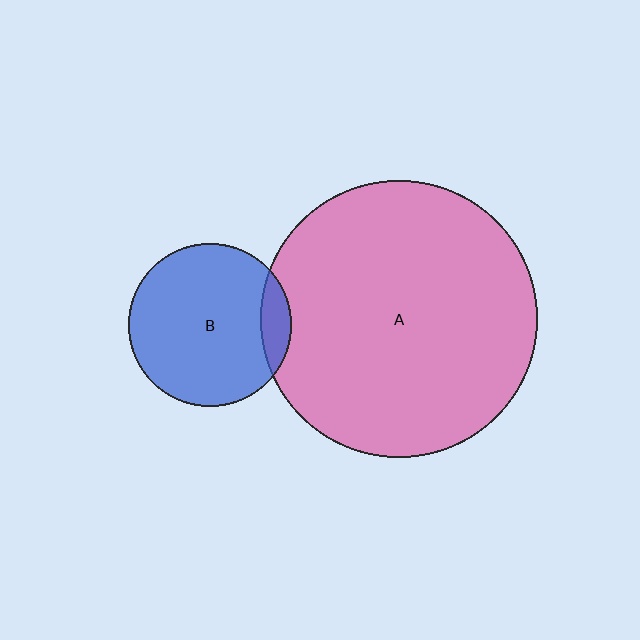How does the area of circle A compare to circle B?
Approximately 2.9 times.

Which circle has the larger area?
Circle A (pink).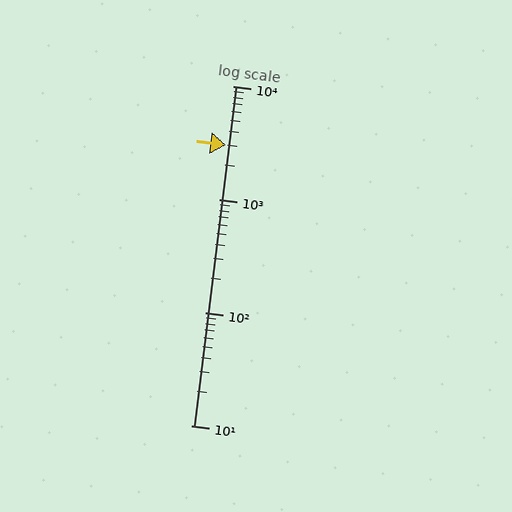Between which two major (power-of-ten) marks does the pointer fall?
The pointer is between 1000 and 10000.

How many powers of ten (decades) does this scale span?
The scale spans 3 decades, from 10 to 10000.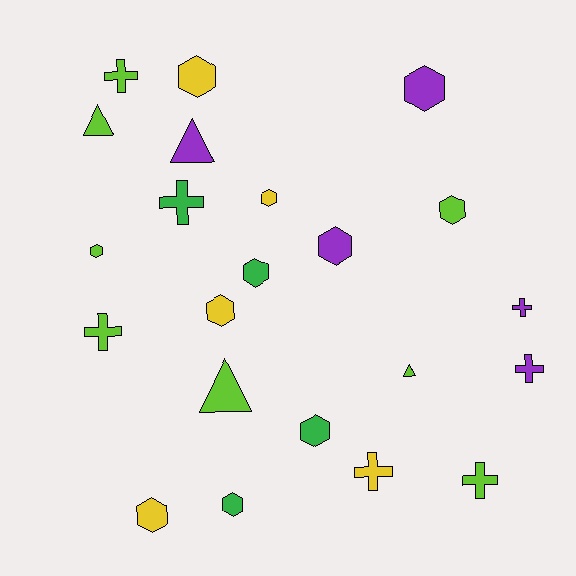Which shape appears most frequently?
Hexagon, with 11 objects.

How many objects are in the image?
There are 22 objects.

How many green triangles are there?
There are no green triangles.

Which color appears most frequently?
Lime, with 8 objects.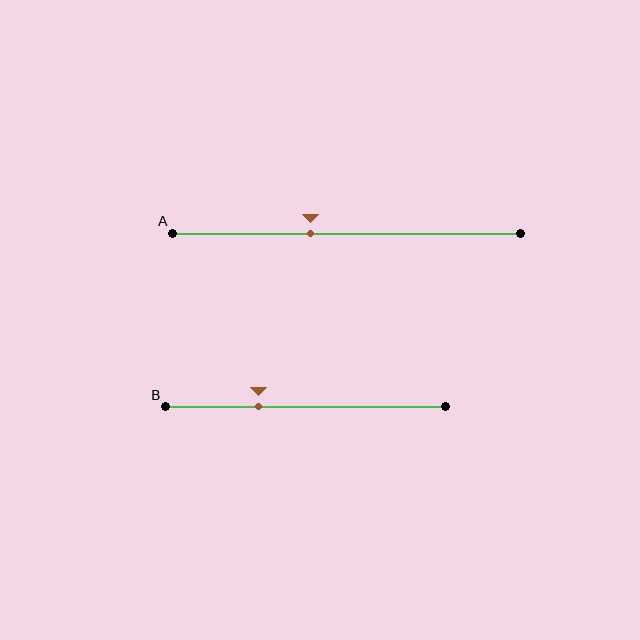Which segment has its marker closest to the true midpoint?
Segment A has its marker closest to the true midpoint.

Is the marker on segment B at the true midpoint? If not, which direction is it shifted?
No, the marker on segment B is shifted to the left by about 17% of the segment length.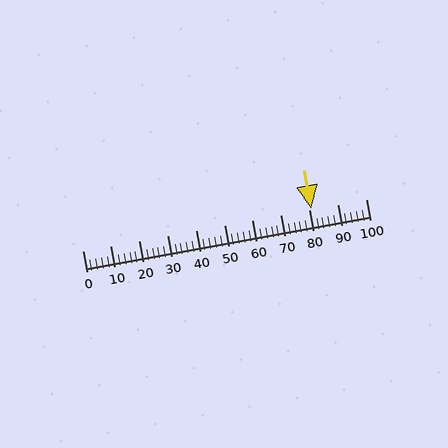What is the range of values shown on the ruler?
The ruler shows values from 0 to 100.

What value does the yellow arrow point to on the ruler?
The yellow arrow points to approximately 81.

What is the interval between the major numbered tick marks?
The major tick marks are spaced 10 units apart.